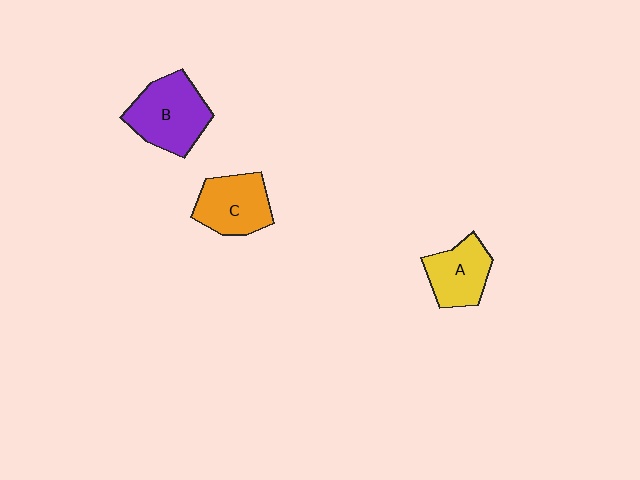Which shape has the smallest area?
Shape A (yellow).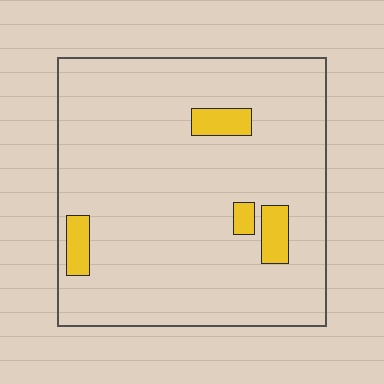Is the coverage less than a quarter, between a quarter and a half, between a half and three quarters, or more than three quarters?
Less than a quarter.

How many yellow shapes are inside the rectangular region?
4.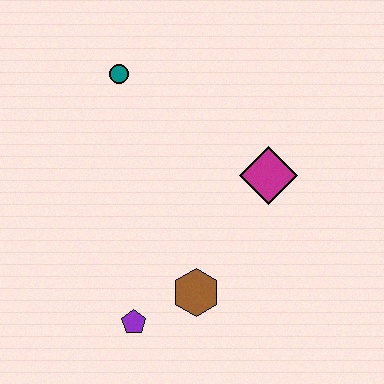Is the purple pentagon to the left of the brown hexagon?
Yes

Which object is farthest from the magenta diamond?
The purple pentagon is farthest from the magenta diamond.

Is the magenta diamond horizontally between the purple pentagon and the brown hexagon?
No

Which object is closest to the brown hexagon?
The purple pentagon is closest to the brown hexagon.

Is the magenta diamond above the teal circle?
No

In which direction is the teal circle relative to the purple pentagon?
The teal circle is above the purple pentagon.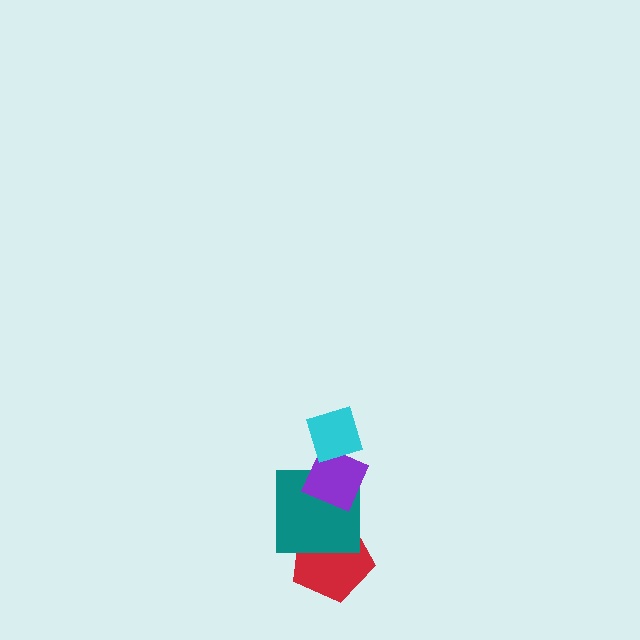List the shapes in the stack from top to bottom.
From top to bottom: the cyan diamond, the purple diamond, the teal square, the red pentagon.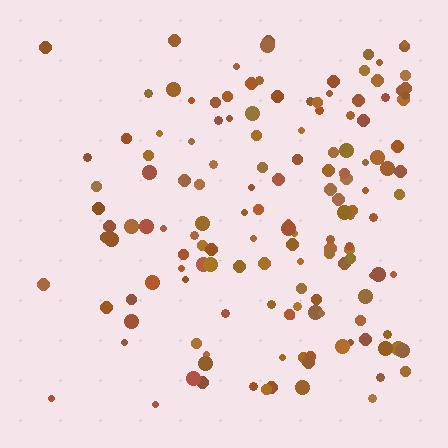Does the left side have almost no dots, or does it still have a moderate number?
Still a moderate number, just noticeably fewer than the right.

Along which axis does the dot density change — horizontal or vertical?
Horizontal.